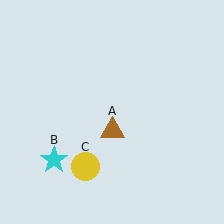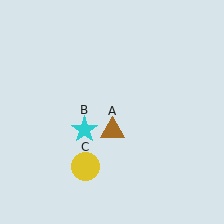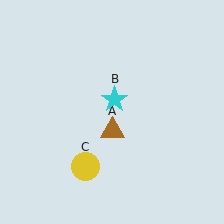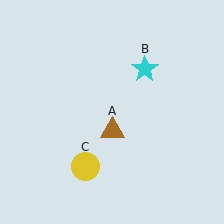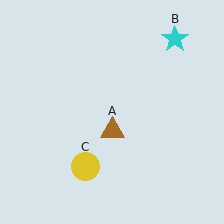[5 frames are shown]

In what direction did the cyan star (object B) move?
The cyan star (object B) moved up and to the right.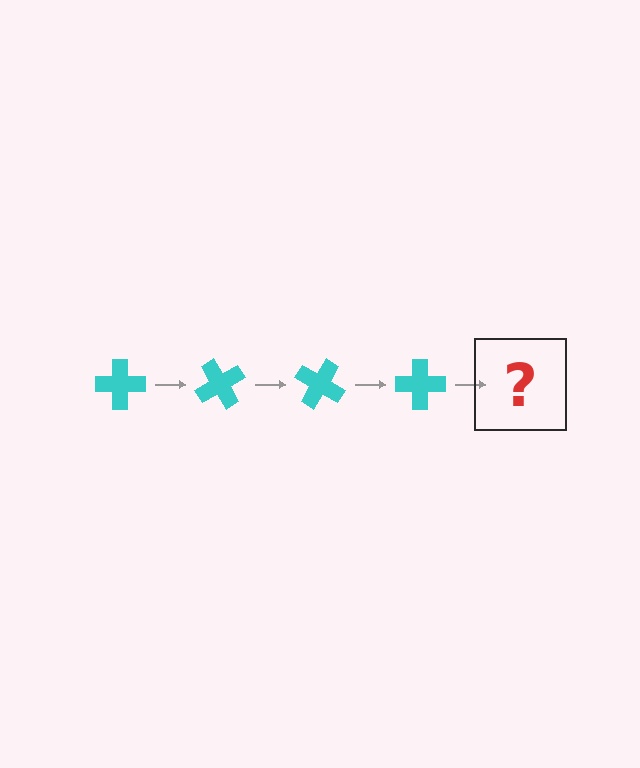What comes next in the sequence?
The next element should be a cyan cross rotated 240 degrees.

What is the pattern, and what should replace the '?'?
The pattern is that the cross rotates 60 degrees each step. The '?' should be a cyan cross rotated 240 degrees.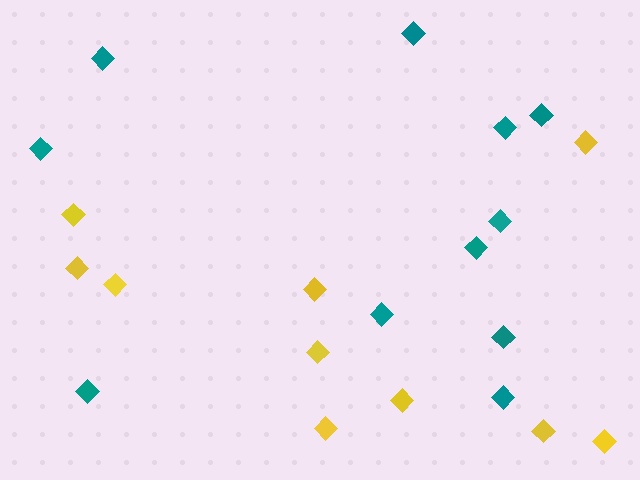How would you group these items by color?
There are 2 groups: one group of yellow diamonds (10) and one group of teal diamonds (11).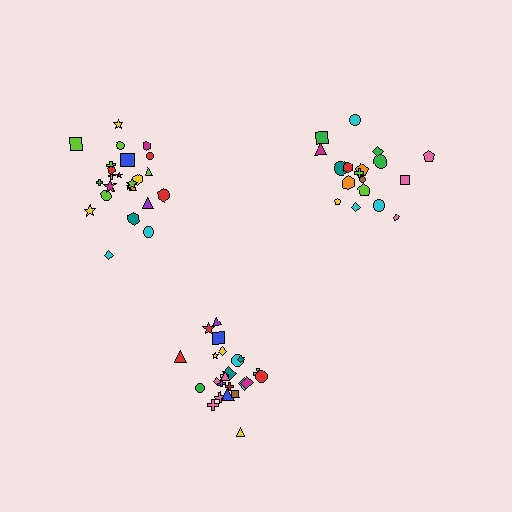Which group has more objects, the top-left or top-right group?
The top-left group.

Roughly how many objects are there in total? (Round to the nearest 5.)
Roughly 70 objects in total.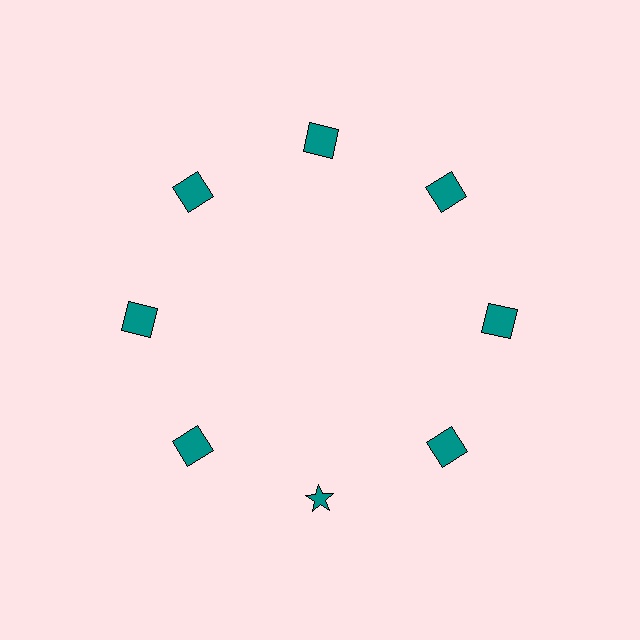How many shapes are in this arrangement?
There are 8 shapes arranged in a ring pattern.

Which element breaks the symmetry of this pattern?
The teal star at roughly the 6 o'clock position breaks the symmetry. All other shapes are teal squares.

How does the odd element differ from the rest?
It has a different shape: star instead of square.